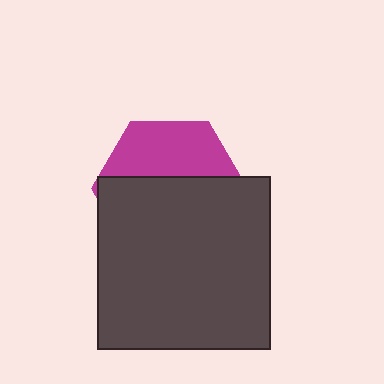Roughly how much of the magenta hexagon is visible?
A small part of it is visible (roughly 38%).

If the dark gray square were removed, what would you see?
You would see the complete magenta hexagon.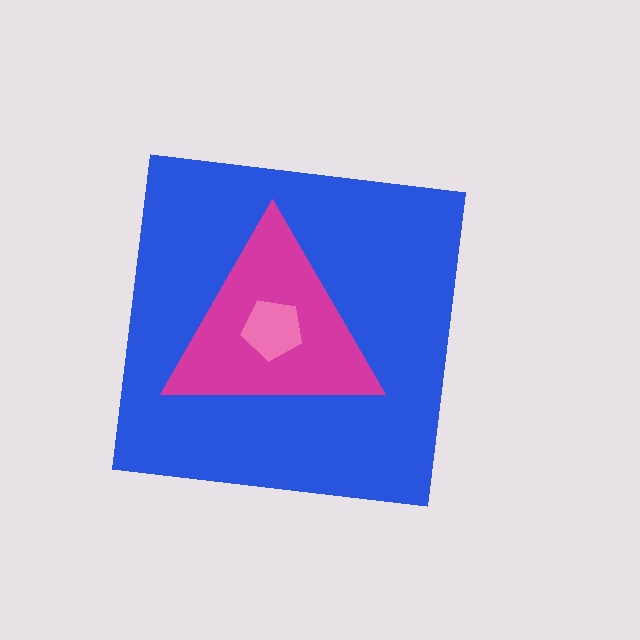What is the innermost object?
The pink pentagon.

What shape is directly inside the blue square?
The magenta triangle.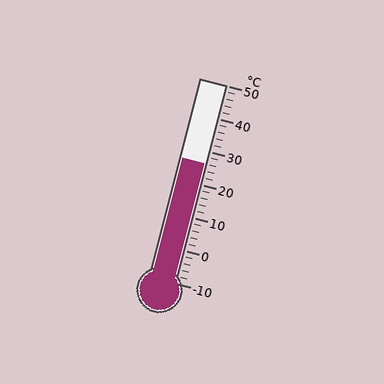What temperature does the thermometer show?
The thermometer shows approximately 26°C.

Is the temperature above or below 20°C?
The temperature is above 20°C.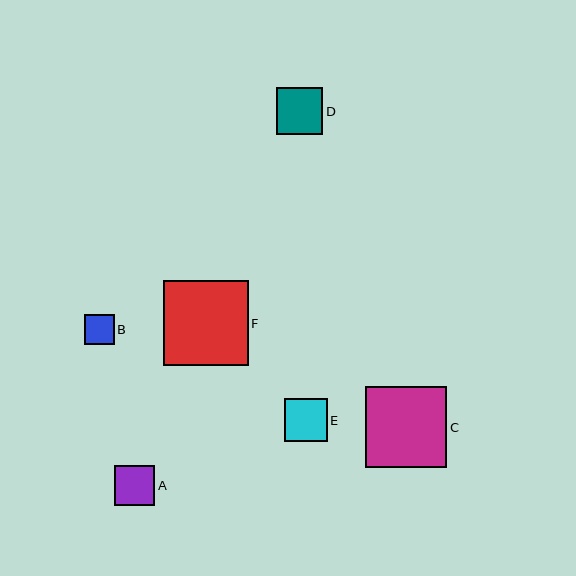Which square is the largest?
Square F is the largest with a size of approximately 85 pixels.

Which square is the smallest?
Square B is the smallest with a size of approximately 29 pixels.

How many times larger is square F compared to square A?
Square F is approximately 2.1 times the size of square A.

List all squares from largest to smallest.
From largest to smallest: F, C, D, E, A, B.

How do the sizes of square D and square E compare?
Square D and square E are approximately the same size.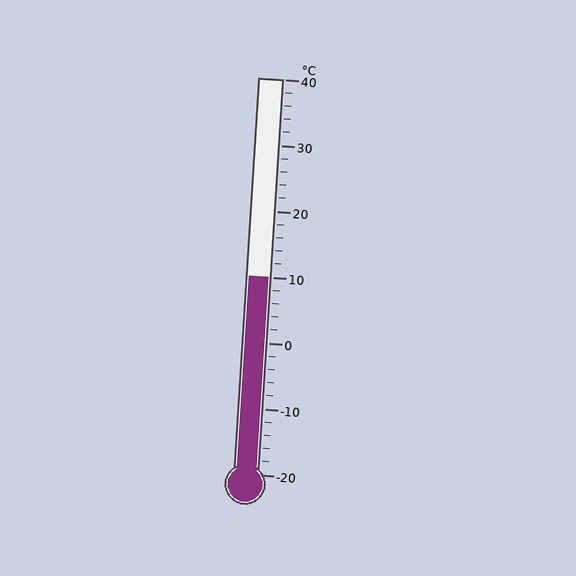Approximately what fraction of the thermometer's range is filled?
The thermometer is filled to approximately 50% of its range.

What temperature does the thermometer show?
The thermometer shows approximately 10°C.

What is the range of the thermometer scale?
The thermometer scale ranges from -20°C to 40°C.